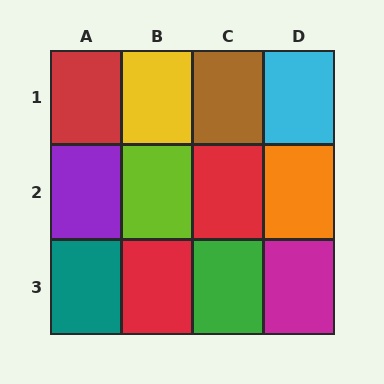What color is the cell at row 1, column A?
Red.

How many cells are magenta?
1 cell is magenta.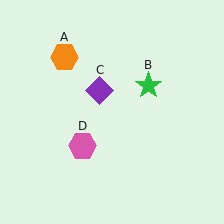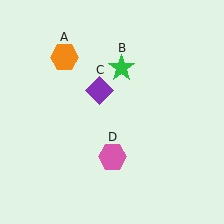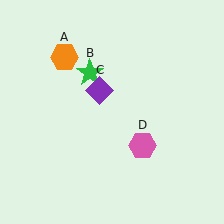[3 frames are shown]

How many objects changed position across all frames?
2 objects changed position: green star (object B), pink hexagon (object D).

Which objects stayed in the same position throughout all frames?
Orange hexagon (object A) and purple diamond (object C) remained stationary.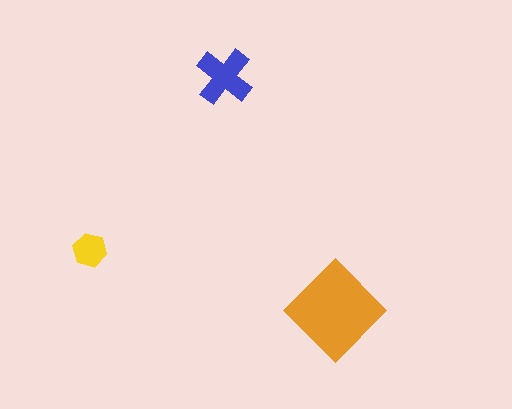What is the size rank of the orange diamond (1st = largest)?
1st.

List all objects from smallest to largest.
The yellow hexagon, the blue cross, the orange diamond.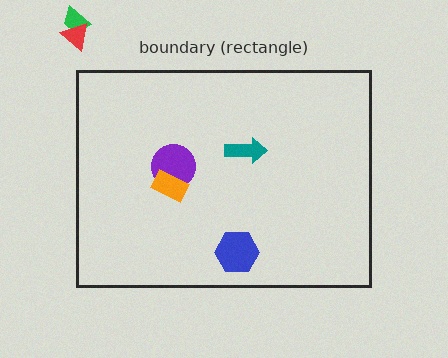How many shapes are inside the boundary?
4 inside, 2 outside.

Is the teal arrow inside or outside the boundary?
Inside.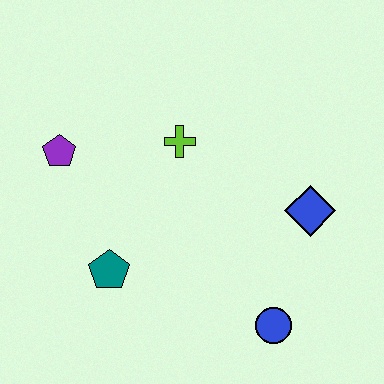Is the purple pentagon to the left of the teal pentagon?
Yes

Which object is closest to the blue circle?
The blue diamond is closest to the blue circle.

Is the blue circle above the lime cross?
No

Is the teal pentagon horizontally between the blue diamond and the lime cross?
No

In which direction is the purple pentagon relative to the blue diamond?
The purple pentagon is to the left of the blue diamond.